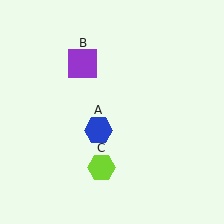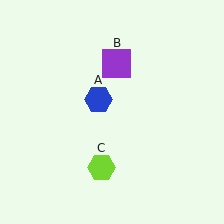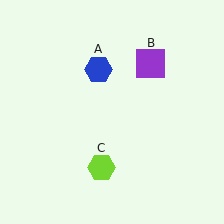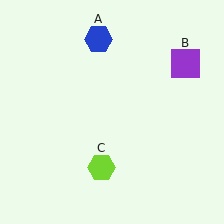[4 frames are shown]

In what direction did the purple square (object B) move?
The purple square (object B) moved right.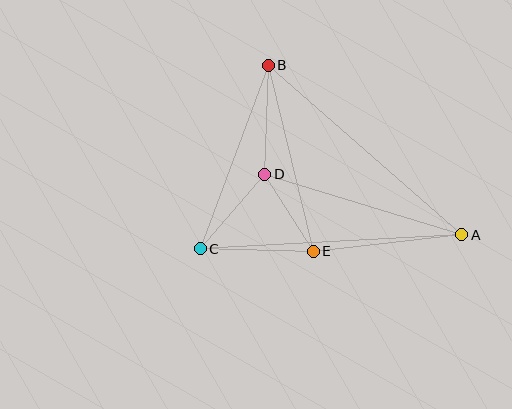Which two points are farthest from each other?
Points A and C are farthest from each other.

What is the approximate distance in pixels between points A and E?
The distance between A and E is approximately 149 pixels.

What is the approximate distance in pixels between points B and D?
The distance between B and D is approximately 109 pixels.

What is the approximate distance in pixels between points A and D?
The distance between A and D is approximately 206 pixels.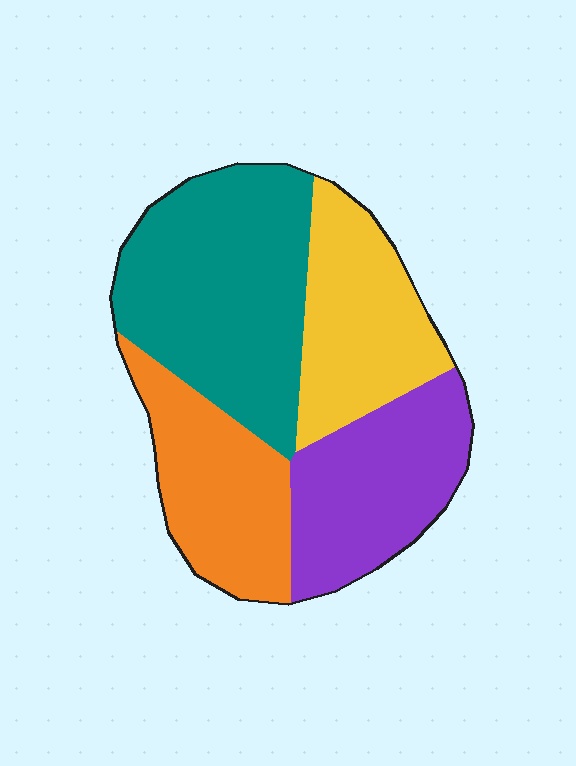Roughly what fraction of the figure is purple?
Purple takes up between a sixth and a third of the figure.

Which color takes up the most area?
Teal, at roughly 35%.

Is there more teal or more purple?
Teal.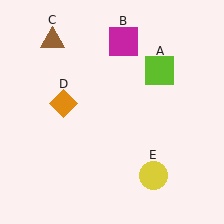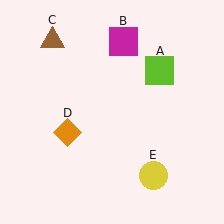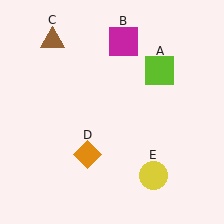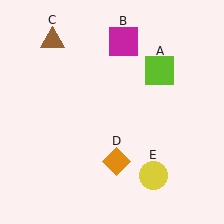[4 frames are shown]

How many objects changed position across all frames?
1 object changed position: orange diamond (object D).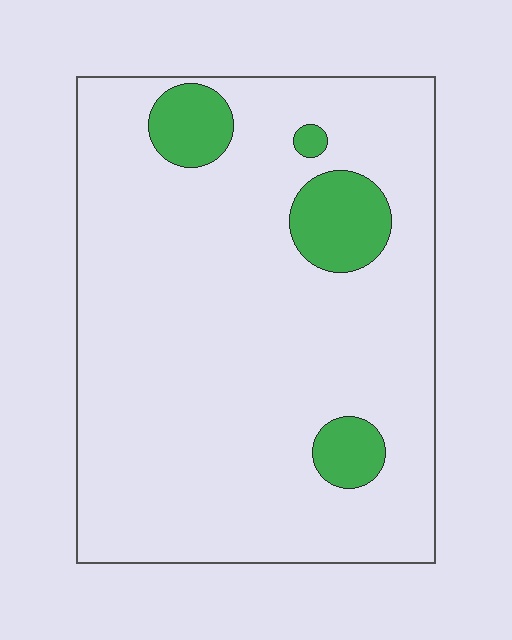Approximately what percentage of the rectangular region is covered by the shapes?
Approximately 10%.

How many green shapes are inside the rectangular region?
4.